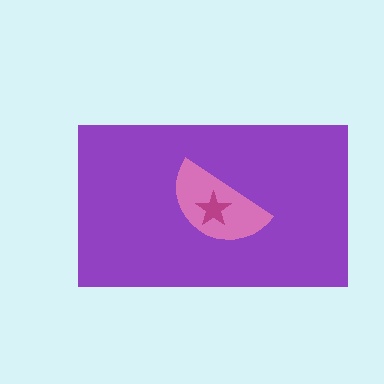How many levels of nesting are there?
3.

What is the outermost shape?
The purple rectangle.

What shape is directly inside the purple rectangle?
The pink semicircle.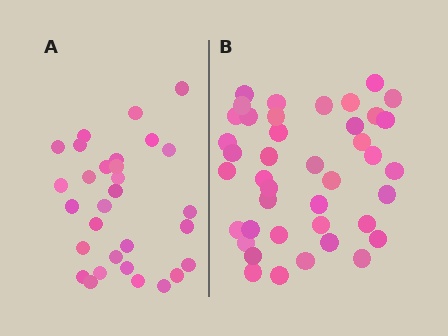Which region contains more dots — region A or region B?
Region B (the right region) has more dots.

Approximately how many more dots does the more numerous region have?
Region B has roughly 12 or so more dots than region A.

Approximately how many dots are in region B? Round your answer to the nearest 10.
About 40 dots. (The exact count is 41, which rounds to 40.)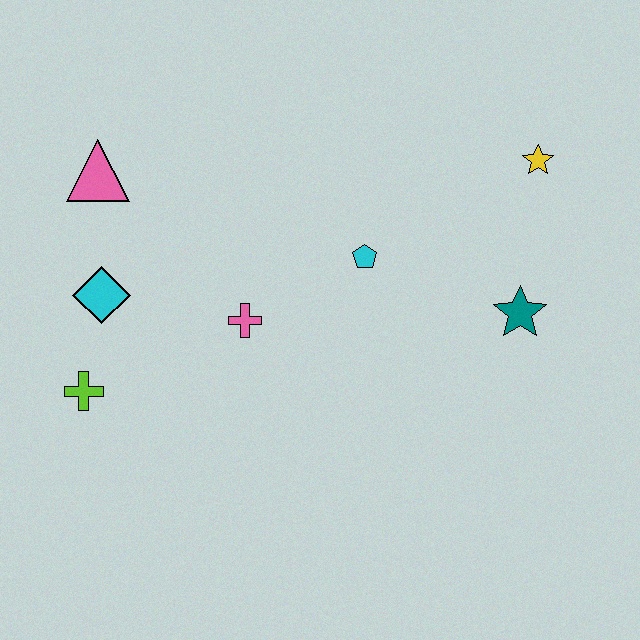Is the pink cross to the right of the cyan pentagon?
No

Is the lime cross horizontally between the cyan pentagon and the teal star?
No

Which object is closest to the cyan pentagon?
The pink cross is closest to the cyan pentagon.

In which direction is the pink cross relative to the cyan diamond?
The pink cross is to the right of the cyan diamond.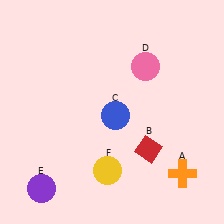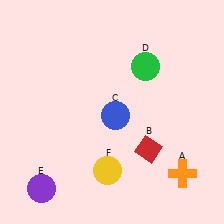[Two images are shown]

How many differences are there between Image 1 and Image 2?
There is 1 difference between the two images.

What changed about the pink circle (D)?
In Image 1, D is pink. In Image 2, it changed to green.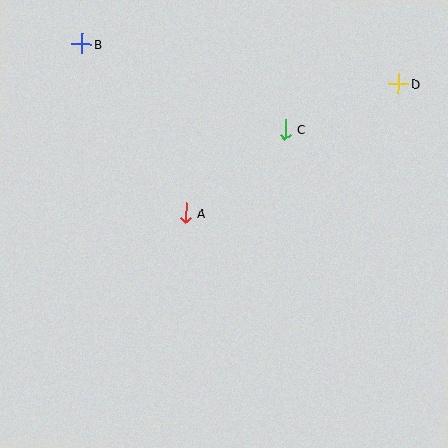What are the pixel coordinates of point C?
Point C is at (285, 130).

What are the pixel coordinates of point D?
Point D is at (398, 84).